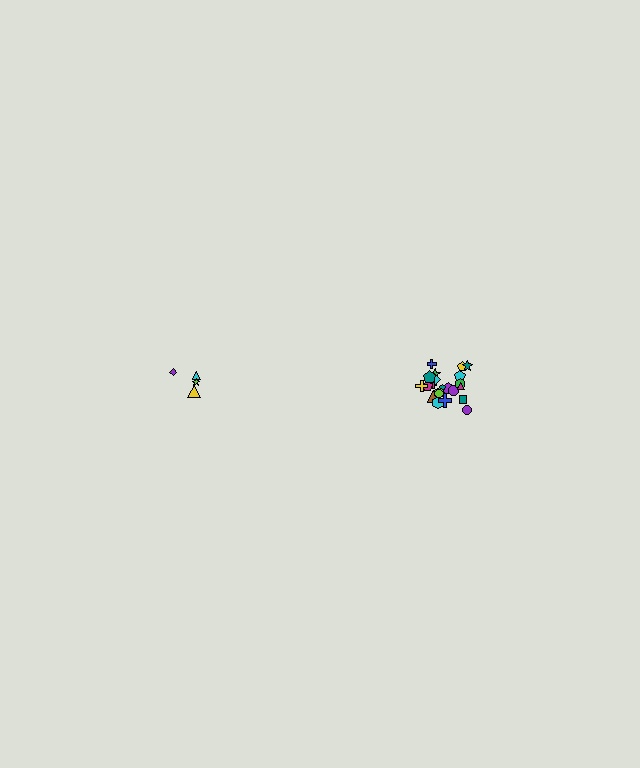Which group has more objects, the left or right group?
The right group.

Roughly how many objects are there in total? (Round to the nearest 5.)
Roughly 25 objects in total.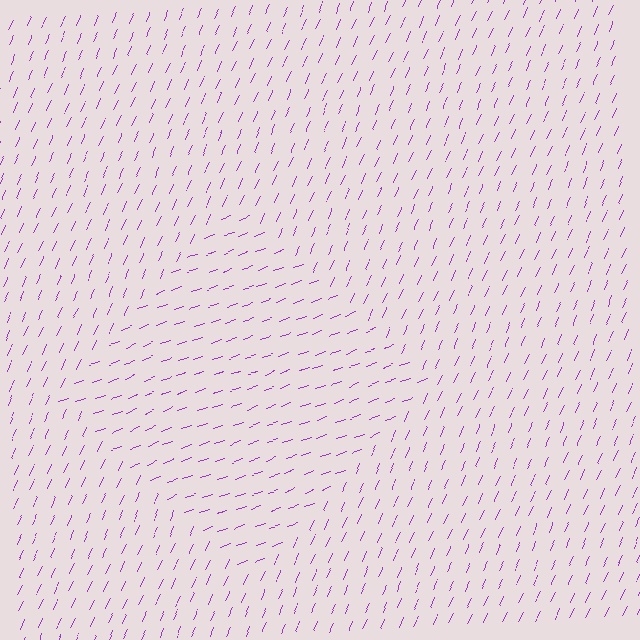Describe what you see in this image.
The image is filled with small purple line segments. A diamond region in the image has lines oriented differently from the surrounding lines, creating a visible texture boundary.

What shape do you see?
I see a diamond.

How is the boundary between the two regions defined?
The boundary is defined purely by a change in line orientation (approximately 45 degrees difference). All lines are the same color and thickness.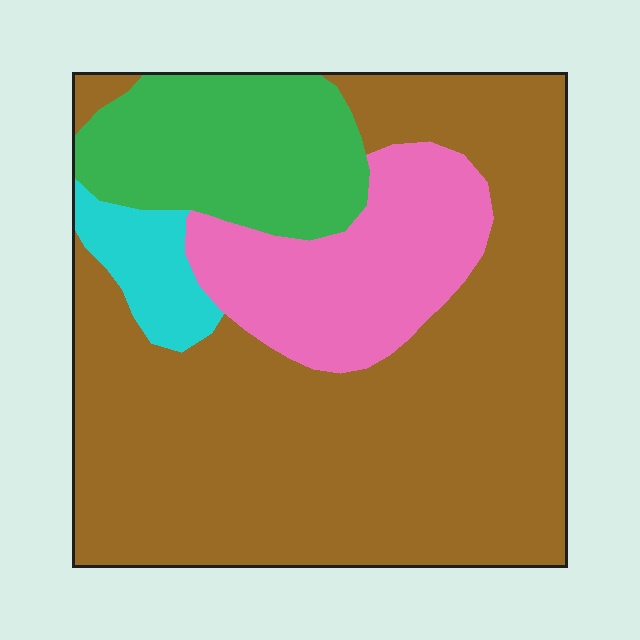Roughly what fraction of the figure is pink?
Pink covers roughly 15% of the figure.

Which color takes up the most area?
Brown, at roughly 60%.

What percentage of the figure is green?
Green covers 16% of the figure.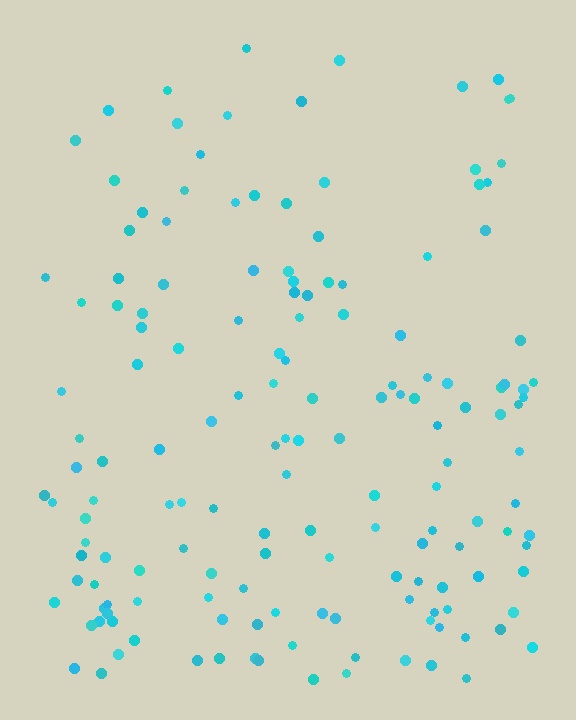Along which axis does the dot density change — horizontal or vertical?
Vertical.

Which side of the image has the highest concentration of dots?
The bottom.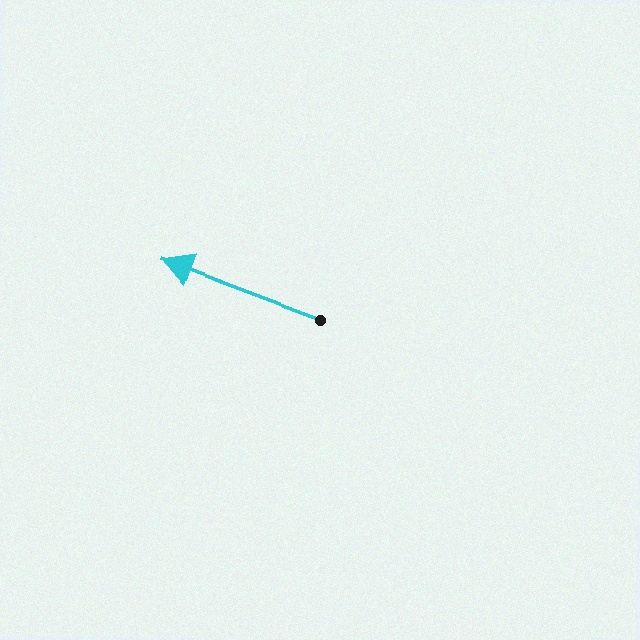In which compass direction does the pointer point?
West.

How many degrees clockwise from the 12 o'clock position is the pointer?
Approximately 290 degrees.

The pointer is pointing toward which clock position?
Roughly 10 o'clock.